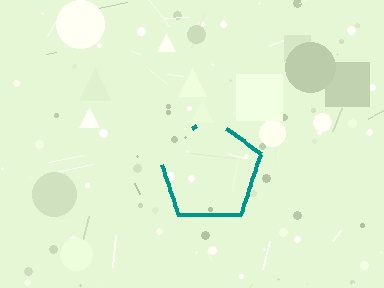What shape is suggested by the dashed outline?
The dashed outline suggests a pentagon.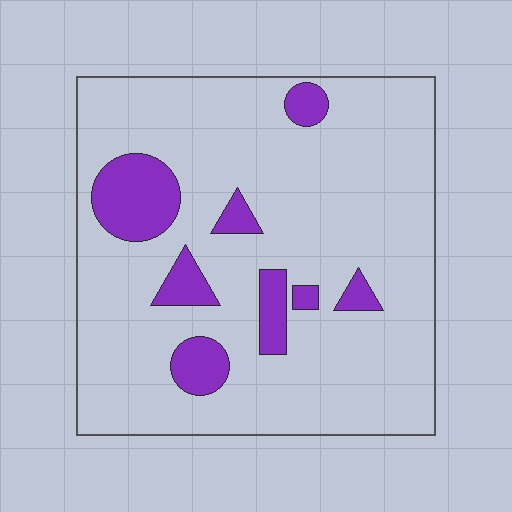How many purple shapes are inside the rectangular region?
8.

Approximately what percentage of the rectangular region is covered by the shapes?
Approximately 15%.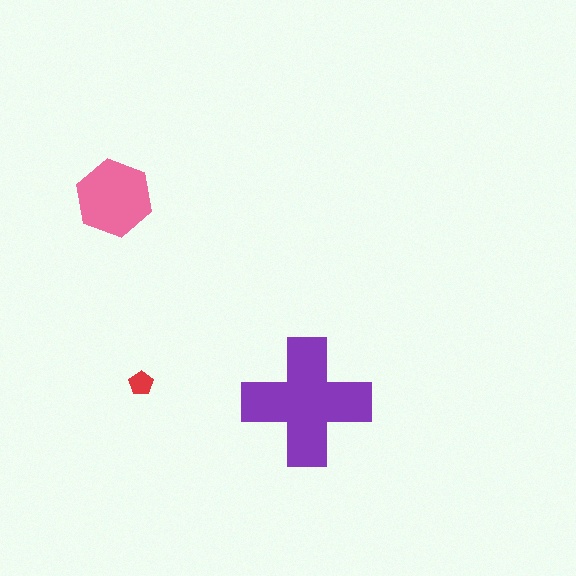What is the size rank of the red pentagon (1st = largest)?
3rd.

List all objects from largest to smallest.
The purple cross, the pink hexagon, the red pentagon.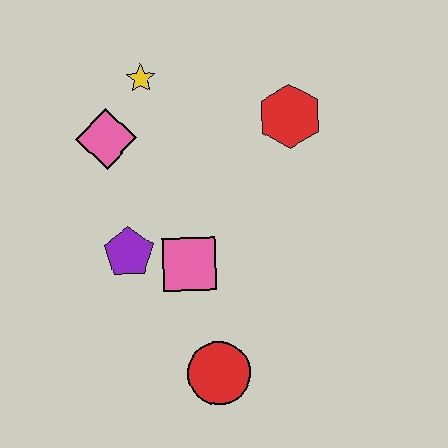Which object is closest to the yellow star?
The pink diamond is closest to the yellow star.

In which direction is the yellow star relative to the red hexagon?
The yellow star is to the left of the red hexagon.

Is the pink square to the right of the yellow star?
Yes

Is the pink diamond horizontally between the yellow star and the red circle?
No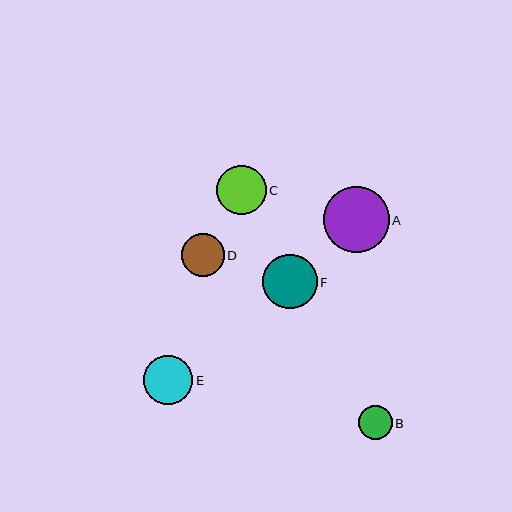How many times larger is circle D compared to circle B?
Circle D is approximately 1.3 times the size of circle B.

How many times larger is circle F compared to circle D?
Circle F is approximately 1.3 times the size of circle D.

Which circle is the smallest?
Circle B is the smallest with a size of approximately 34 pixels.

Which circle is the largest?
Circle A is the largest with a size of approximately 66 pixels.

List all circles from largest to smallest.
From largest to smallest: A, F, E, C, D, B.